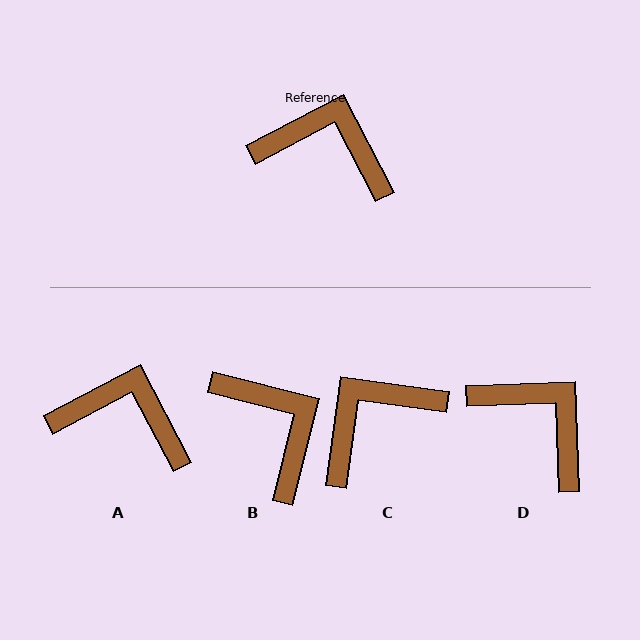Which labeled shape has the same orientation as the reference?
A.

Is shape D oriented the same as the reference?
No, it is off by about 26 degrees.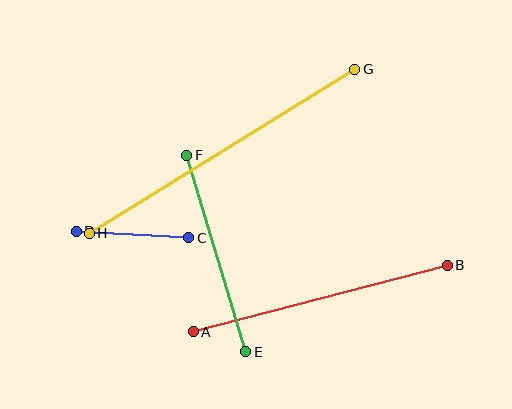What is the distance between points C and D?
The distance is approximately 113 pixels.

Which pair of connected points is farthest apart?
Points G and H are farthest apart.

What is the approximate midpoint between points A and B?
The midpoint is at approximately (320, 298) pixels.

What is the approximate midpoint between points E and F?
The midpoint is at approximately (216, 254) pixels.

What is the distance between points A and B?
The distance is approximately 263 pixels.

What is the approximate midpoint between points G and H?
The midpoint is at approximately (222, 151) pixels.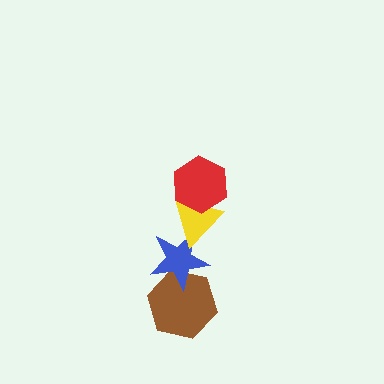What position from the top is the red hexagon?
The red hexagon is 1st from the top.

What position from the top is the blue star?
The blue star is 3rd from the top.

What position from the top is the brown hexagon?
The brown hexagon is 4th from the top.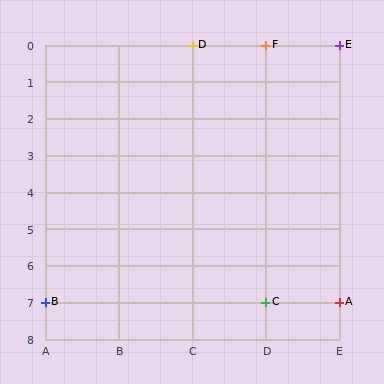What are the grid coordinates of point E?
Point E is at grid coordinates (E, 0).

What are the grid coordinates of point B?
Point B is at grid coordinates (A, 7).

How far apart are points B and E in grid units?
Points B and E are 4 columns and 7 rows apart (about 8.1 grid units diagonally).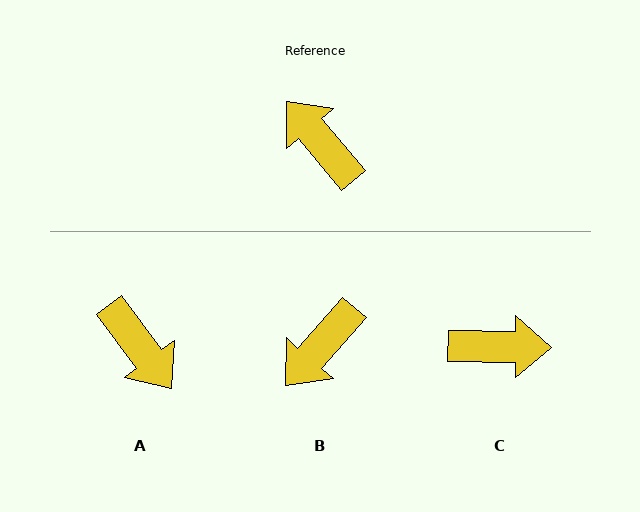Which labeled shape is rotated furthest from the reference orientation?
A, about 177 degrees away.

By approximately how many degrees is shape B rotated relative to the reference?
Approximately 98 degrees counter-clockwise.